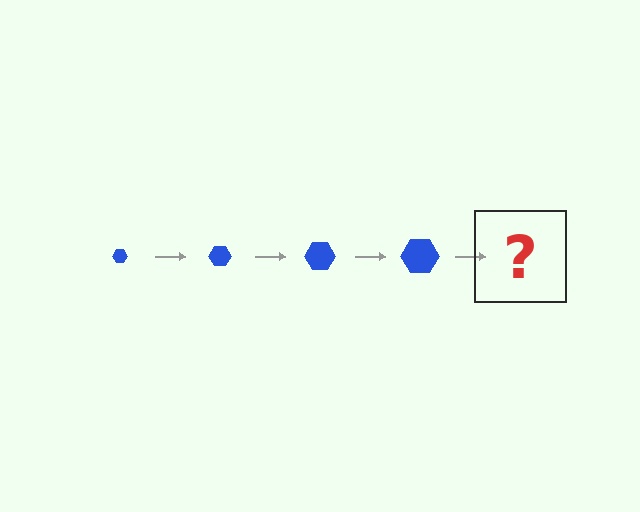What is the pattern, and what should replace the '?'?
The pattern is that the hexagon gets progressively larger each step. The '?' should be a blue hexagon, larger than the previous one.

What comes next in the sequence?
The next element should be a blue hexagon, larger than the previous one.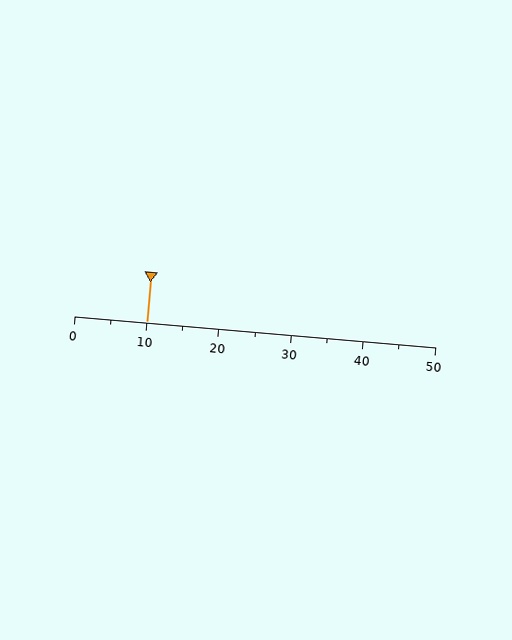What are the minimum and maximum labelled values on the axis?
The axis runs from 0 to 50.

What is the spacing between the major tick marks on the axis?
The major ticks are spaced 10 apart.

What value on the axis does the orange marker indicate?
The marker indicates approximately 10.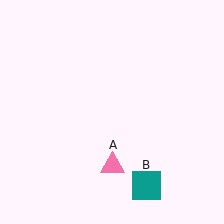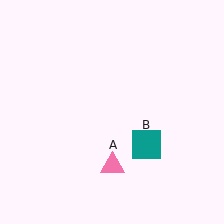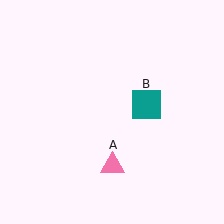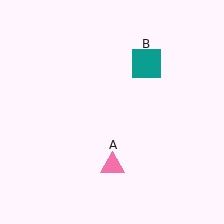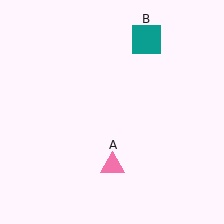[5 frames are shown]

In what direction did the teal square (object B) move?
The teal square (object B) moved up.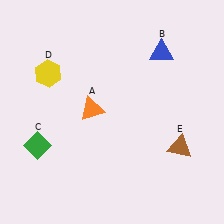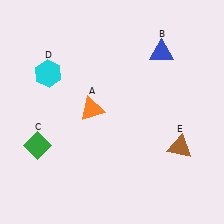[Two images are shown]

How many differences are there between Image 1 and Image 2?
There is 1 difference between the two images.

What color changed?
The hexagon (D) changed from yellow in Image 1 to cyan in Image 2.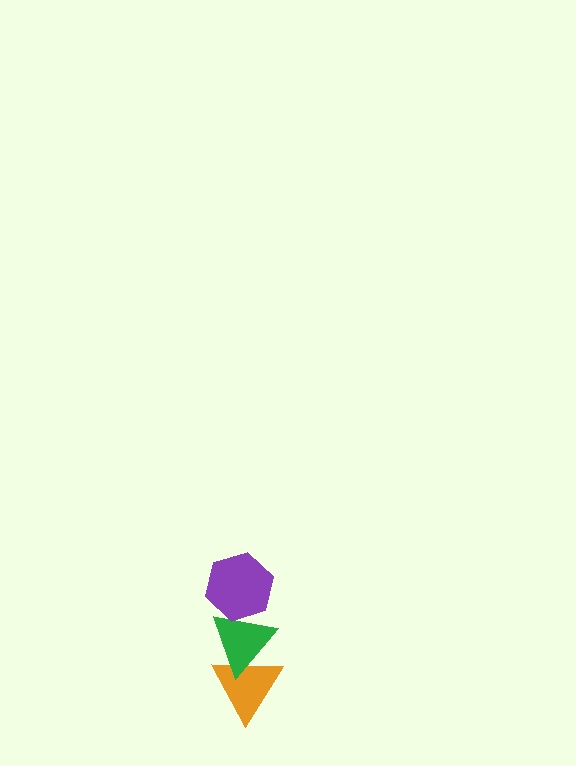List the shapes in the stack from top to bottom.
From top to bottom: the purple hexagon, the green triangle, the orange triangle.